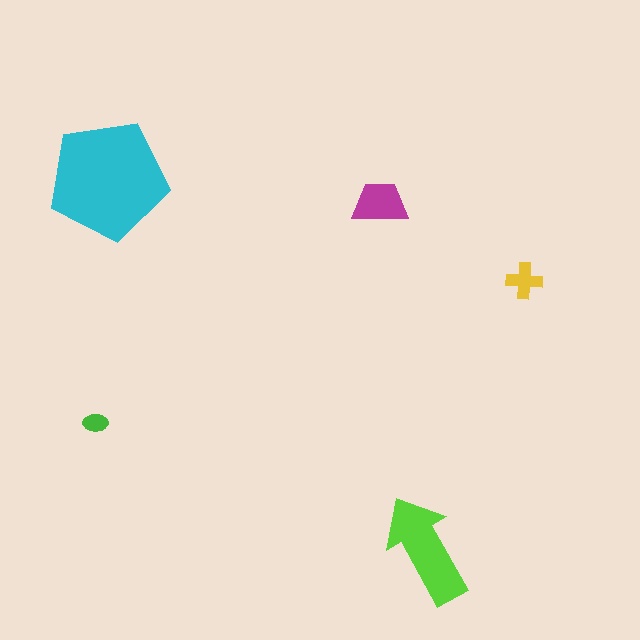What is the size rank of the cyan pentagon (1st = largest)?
1st.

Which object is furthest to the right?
The yellow cross is rightmost.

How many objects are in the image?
There are 5 objects in the image.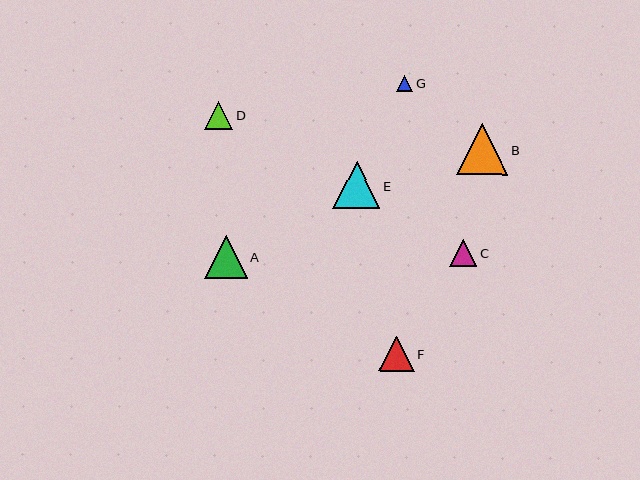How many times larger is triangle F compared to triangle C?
Triangle F is approximately 1.3 times the size of triangle C.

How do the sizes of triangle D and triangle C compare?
Triangle D and triangle C are approximately the same size.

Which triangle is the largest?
Triangle B is the largest with a size of approximately 51 pixels.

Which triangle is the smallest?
Triangle G is the smallest with a size of approximately 16 pixels.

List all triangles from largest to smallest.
From largest to smallest: B, E, A, F, D, C, G.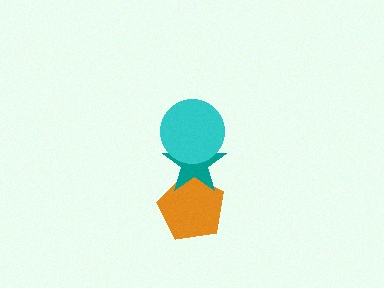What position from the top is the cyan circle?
The cyan circle is 1st from the top.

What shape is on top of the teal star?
The cyan circle is on top of the teal star.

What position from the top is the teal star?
The teal star is 2nd from the top.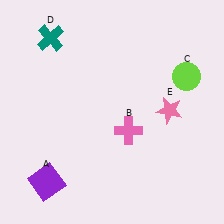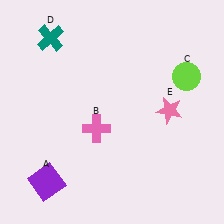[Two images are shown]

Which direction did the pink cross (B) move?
The pink cross (B) moved left.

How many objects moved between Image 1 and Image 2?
1 object moved between the two images.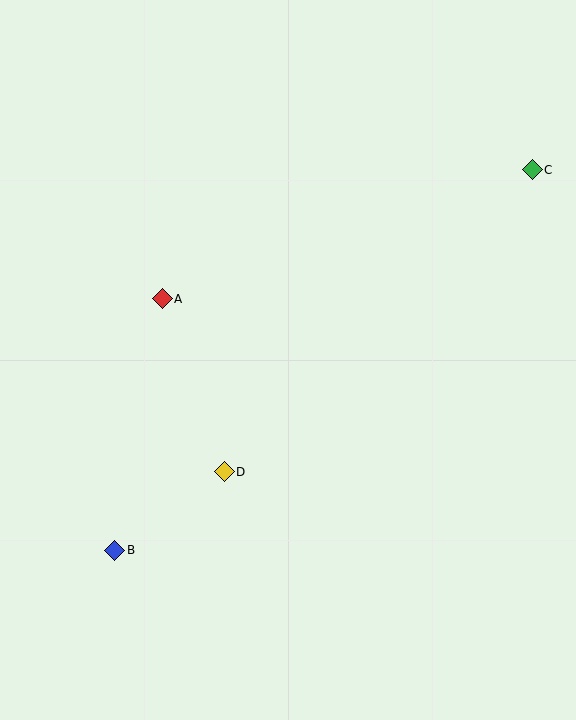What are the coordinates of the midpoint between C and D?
The midpoint between C and D is at (378, 321).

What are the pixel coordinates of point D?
Point D is at (224, 472).